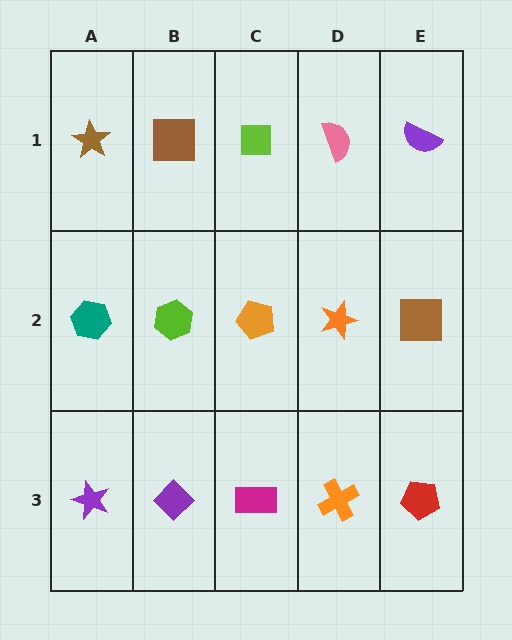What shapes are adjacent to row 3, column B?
A lime hexagon (row 2, column B), a purple star (row 3, column A), a magenta rectangle (row 3, column C).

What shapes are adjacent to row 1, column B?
A lime hexagon (row 2, column B), a brown star (row 1, column A), a lime square (row 1, column C).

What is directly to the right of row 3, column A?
A purple diamond.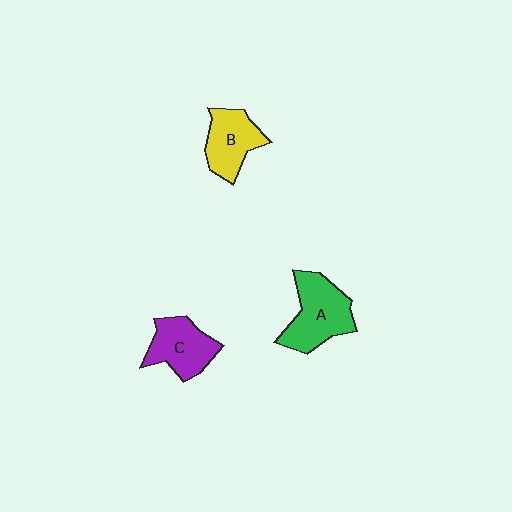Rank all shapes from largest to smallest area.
From largest to smallest: A (green), C (purple), B (yellow).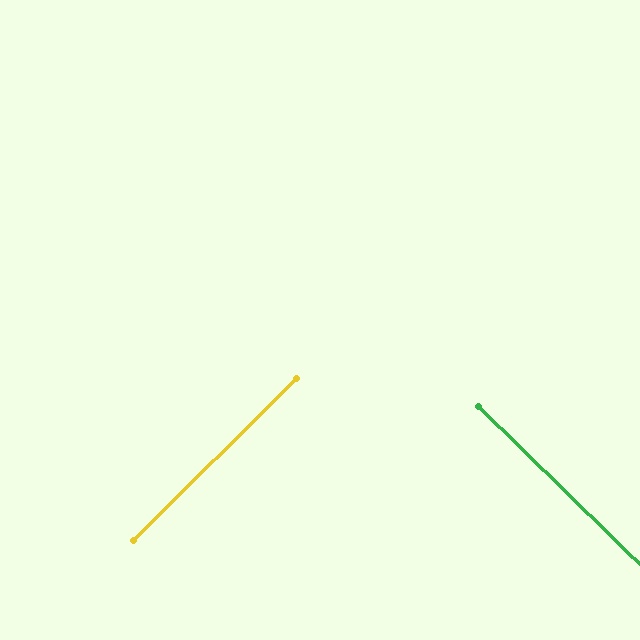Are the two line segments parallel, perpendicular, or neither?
Perpendicular — they meet at approximately 89°.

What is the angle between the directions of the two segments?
Approximately 89 degrees.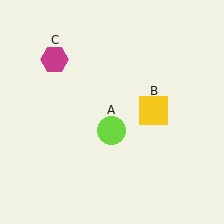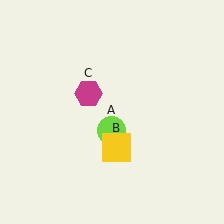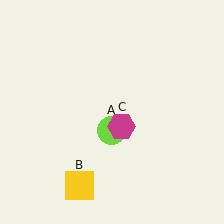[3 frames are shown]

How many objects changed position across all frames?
2 objects changed position: yellow square (object B), magenta hexagon (object C).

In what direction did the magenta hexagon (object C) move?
The magenta hexagon (object C) moved down and to the right.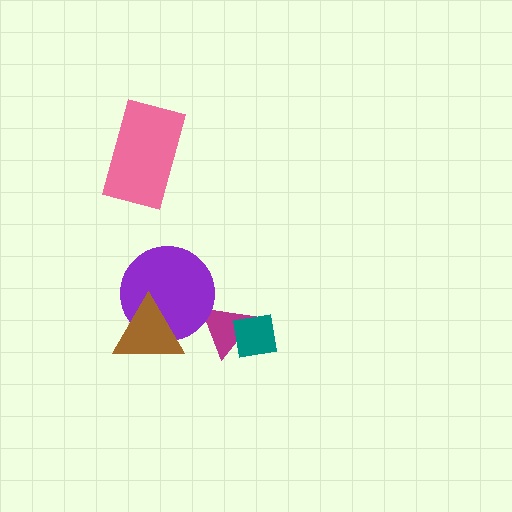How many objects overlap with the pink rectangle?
0 objects overlap with the pink rectangle.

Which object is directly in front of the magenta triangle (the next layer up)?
The teal square is directly in front of the magenta triangle.